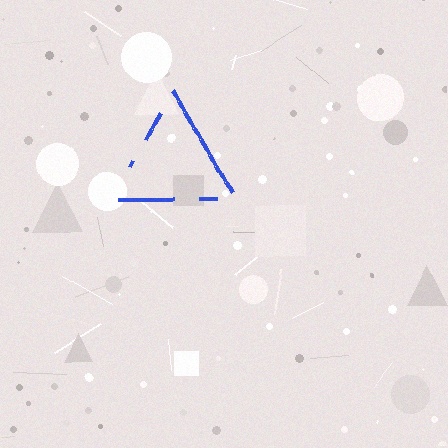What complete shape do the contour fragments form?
The contour fragments form a triangle.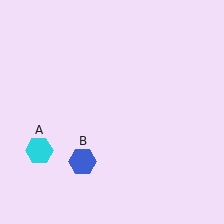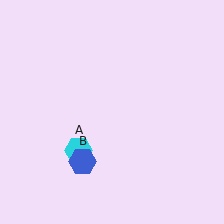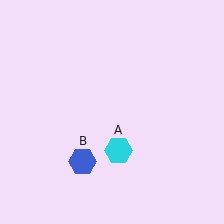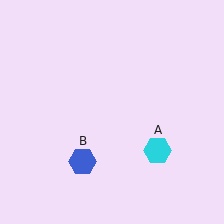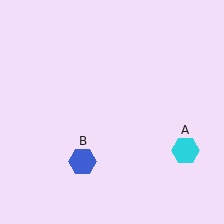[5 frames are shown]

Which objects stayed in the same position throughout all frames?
Blue hexagon (object B) remained stationary.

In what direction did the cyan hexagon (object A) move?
The cyan hexagon (object A) moved right.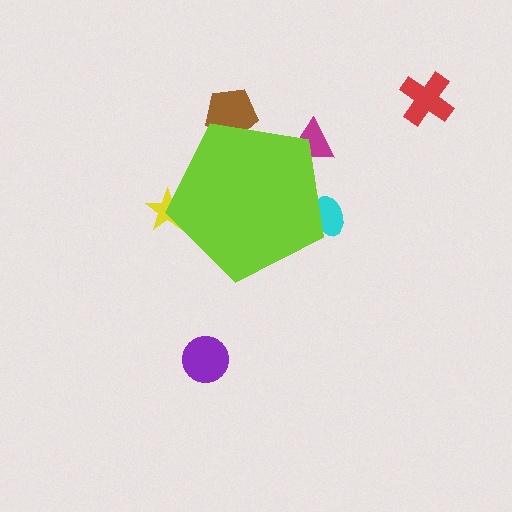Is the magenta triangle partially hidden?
Yes, the magenta triangle is partially hidden behind the lime pentagon.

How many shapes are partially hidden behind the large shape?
4 shapes are partially hidden.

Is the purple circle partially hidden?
No, the purple circle is fully visible.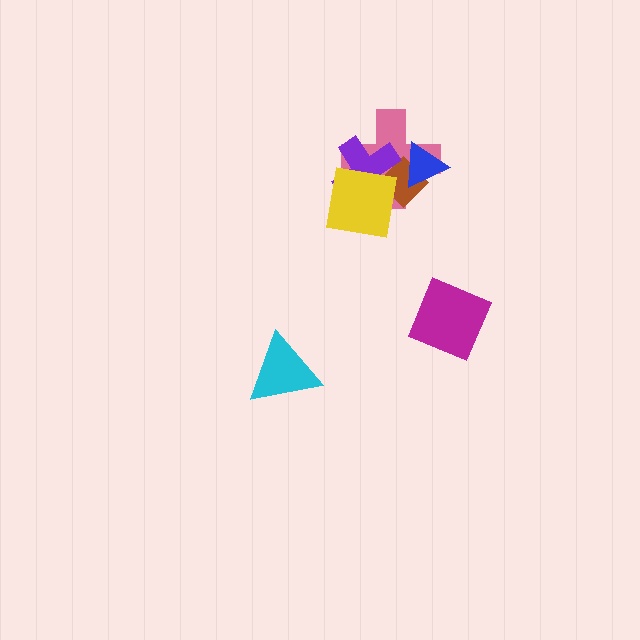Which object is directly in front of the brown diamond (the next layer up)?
The purple cross is directly in front of the brown diamond.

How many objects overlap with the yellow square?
3 objects overlap with the yellow square.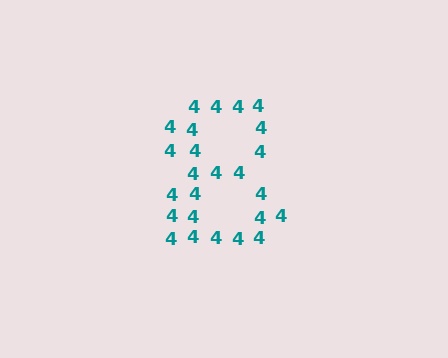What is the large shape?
The large shape is the digit 8.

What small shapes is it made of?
It is made of small digit 4's.